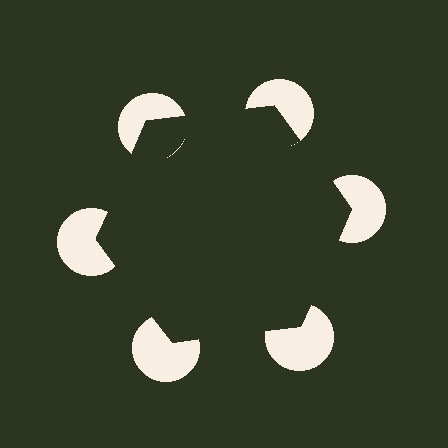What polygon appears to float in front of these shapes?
An illusory hexagon — its edges are inferred from the aligned wedge cuts in the pac-man discs, not physically drawn.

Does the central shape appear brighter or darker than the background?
It typically appears slightly darker than the background, even though no actual brightness change is drawn.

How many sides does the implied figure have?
6 sides.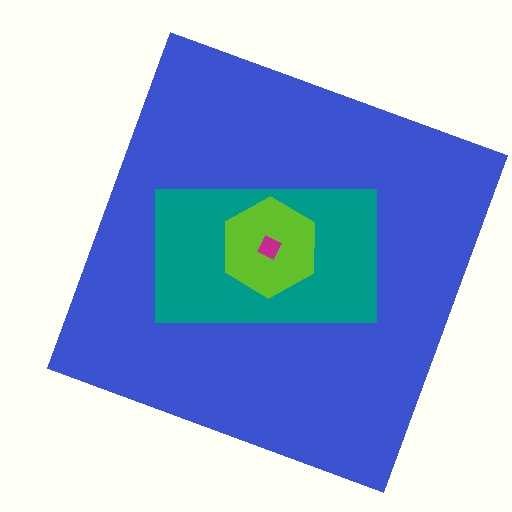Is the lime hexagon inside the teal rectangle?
Yes.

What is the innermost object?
The magenta diamond.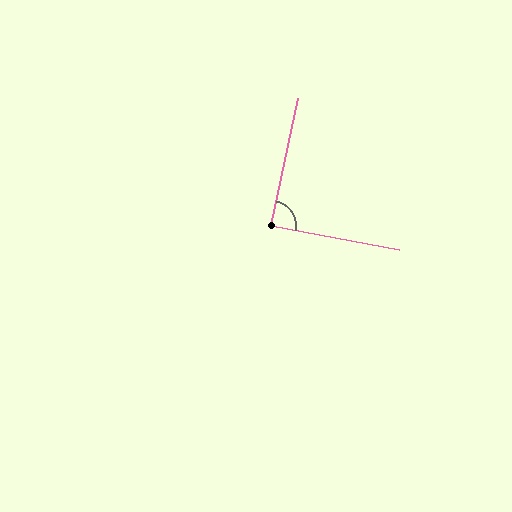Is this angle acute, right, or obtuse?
It is approximately a right angle.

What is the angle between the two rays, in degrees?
Approximately 88 degrees.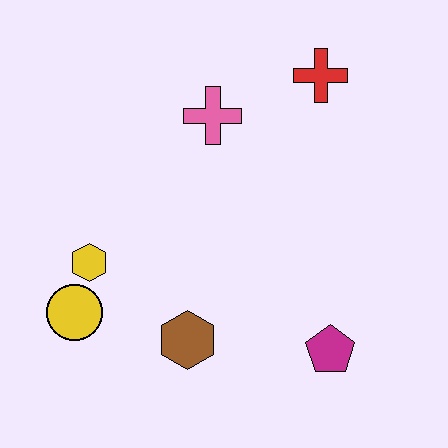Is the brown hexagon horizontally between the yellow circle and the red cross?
Yes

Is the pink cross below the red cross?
Yes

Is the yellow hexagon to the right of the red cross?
No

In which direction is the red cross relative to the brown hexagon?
The red cross is above the brown hexagon.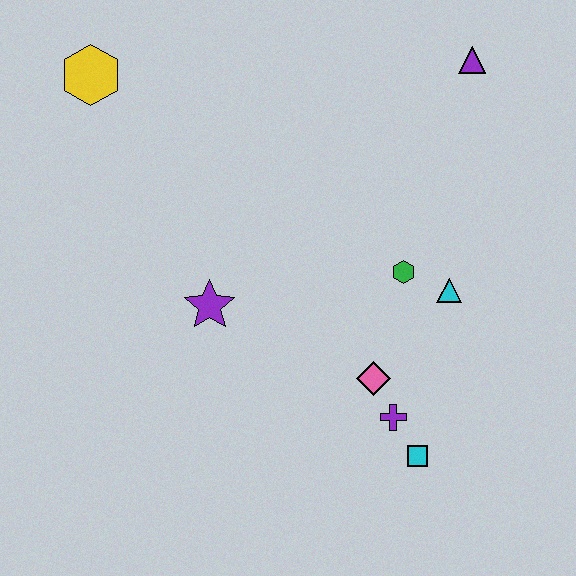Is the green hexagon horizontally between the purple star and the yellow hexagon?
No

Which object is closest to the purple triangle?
The green hexagon is closest to the purple triangle.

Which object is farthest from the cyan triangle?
The yellow hexagon is farthest from the cyan triangle.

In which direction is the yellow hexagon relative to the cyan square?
The yellow hexagon is above the cyan square.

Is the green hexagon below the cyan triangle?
No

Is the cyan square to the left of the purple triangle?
Yes